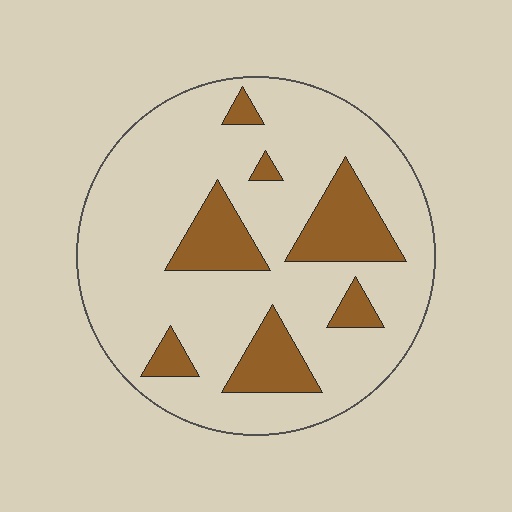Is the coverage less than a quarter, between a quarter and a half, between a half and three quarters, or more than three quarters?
Less than a quarter.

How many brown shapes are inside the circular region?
7.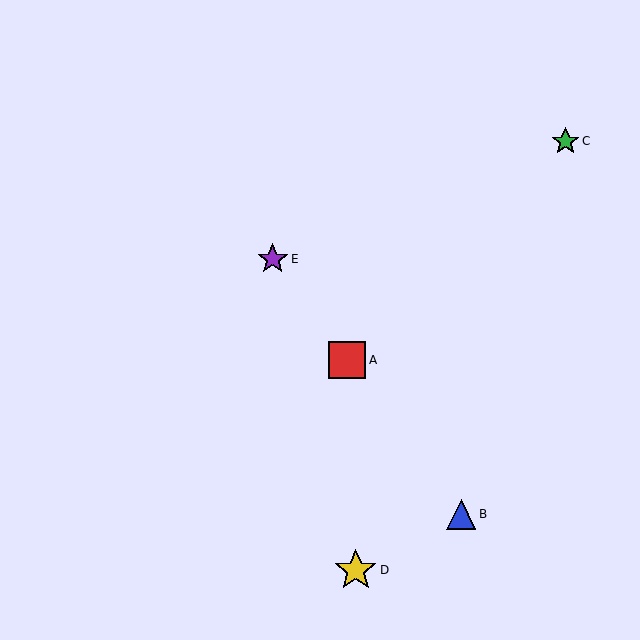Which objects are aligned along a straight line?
Objects A, B, E are aligned along a straight line.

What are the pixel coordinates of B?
Object B is at (461, 514).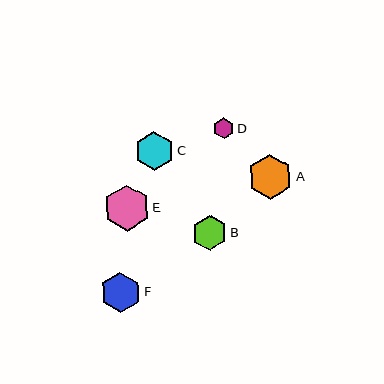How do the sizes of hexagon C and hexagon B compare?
Hexagon C and hexagon B are approximately the same size.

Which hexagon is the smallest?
Hexagon D is the smallest with a size of approximately 21 pixels.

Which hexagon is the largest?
Hexagon E is the largest with a size of approximately 46 pixels.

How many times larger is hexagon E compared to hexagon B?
Hexagon E is approximately 1.3 times the size of hexagon B.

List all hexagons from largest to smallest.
From largest to smallest: E, A, F, C, B, D.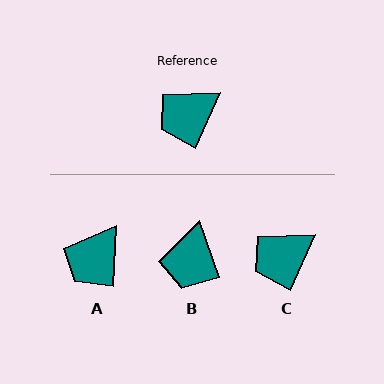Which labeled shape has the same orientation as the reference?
C.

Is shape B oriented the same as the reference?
No, it is off by about 44 degrees.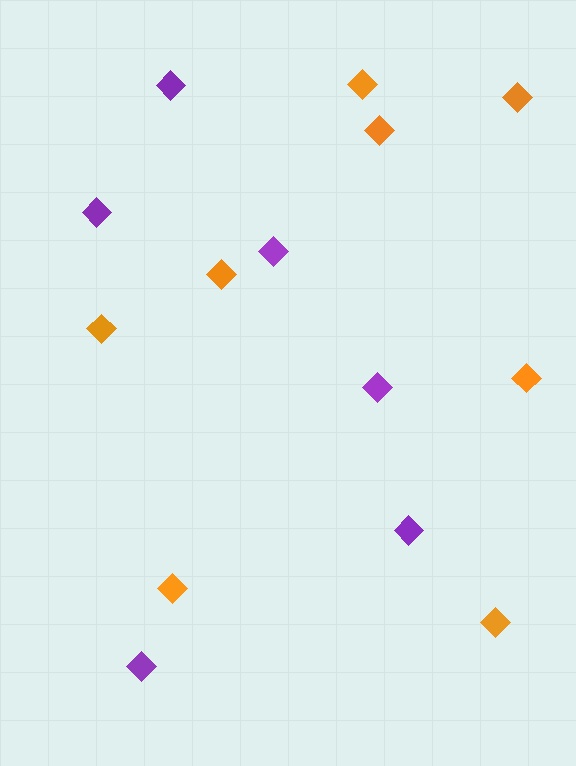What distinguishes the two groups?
There are 2 groups: one group of purple diamonds (6) and one group of orange diamonds (8).